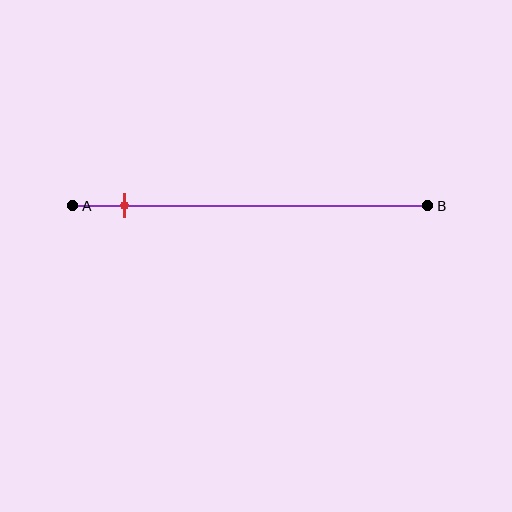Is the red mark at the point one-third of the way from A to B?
No, the mark is at about 15% from A, not at the 33% one-third point.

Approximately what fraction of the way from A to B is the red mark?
The red mark is approximately 15% of the way from A to B.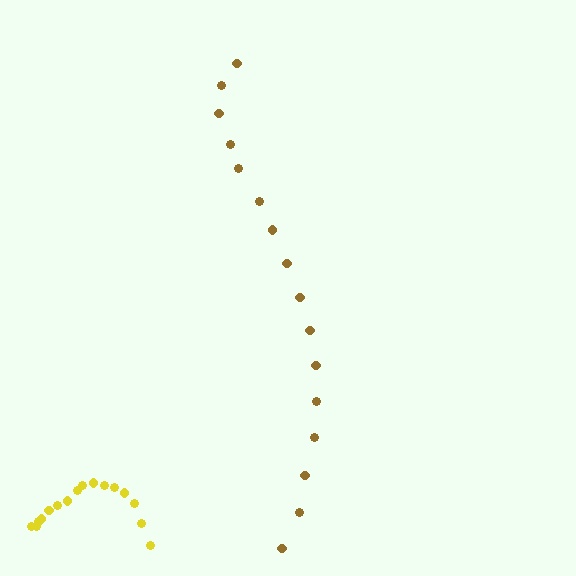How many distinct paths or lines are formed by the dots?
There are 2 distinct paths.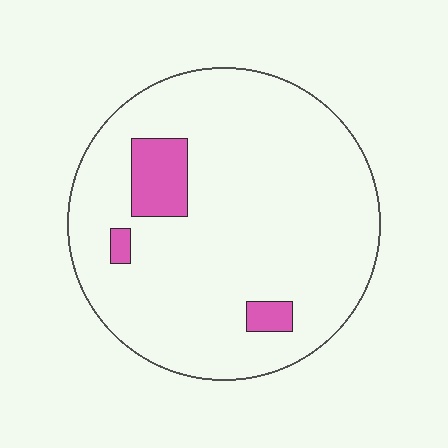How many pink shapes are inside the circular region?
3.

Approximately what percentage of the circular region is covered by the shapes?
Approximately 10%.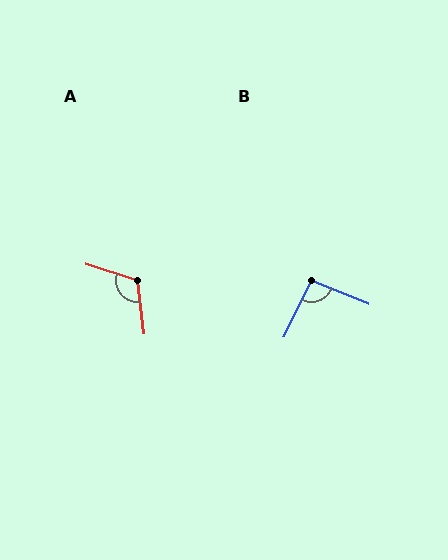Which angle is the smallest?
B, at approximately 94 degrees.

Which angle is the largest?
A, at approximately 116 degrees.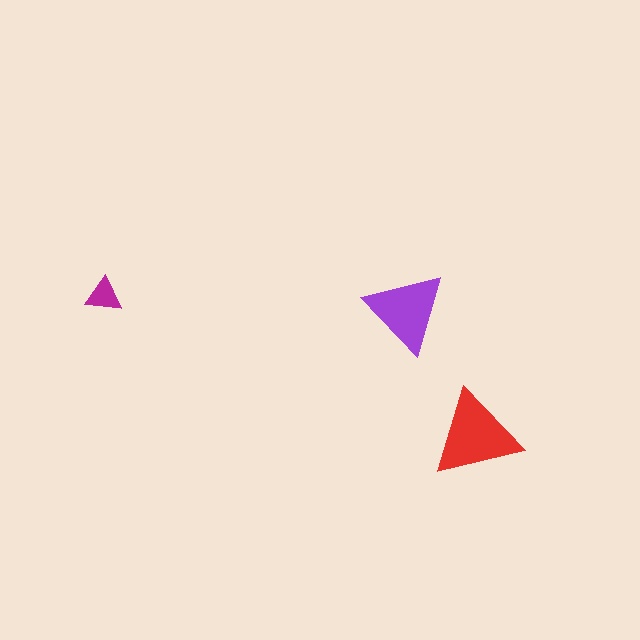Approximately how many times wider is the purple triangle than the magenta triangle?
About 2 times wider.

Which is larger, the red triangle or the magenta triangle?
The red one.